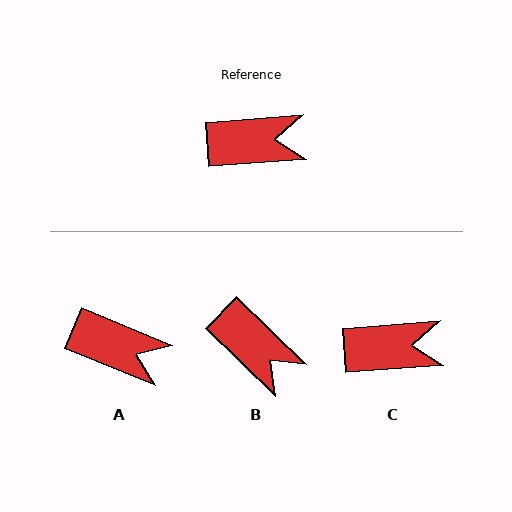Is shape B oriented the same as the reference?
No, it is off by about 48 degrees.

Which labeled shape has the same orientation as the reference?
C.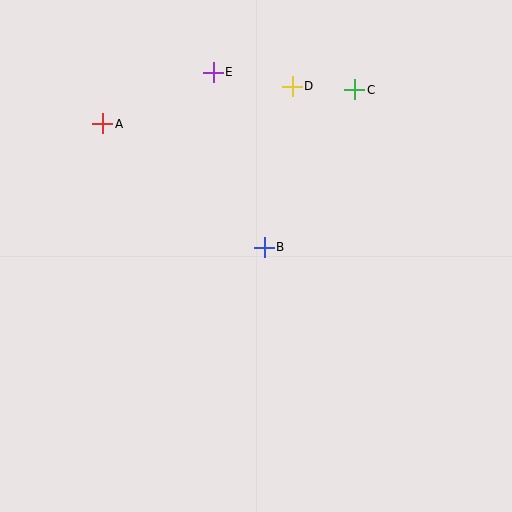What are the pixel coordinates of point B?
Point B is at (264, 247).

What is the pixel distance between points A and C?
The distance between A and C is 254 pixels.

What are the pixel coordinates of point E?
Point E is at (213, 72).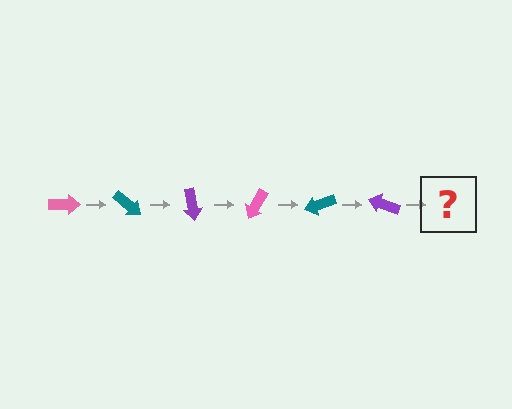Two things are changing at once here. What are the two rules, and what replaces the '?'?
The two rules are that it rotates 40 degrees each step and the color cycles through pink, teal, and purple. The '?' should be a pink arrow, rotated 240 degrees from the start.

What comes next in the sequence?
The next element should be a pink arrow, rotated 240 degrees from the start.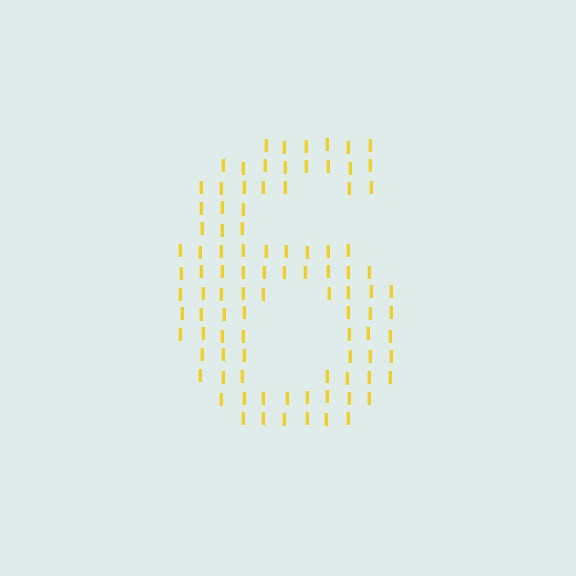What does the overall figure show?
The overall figure shows the digit 6.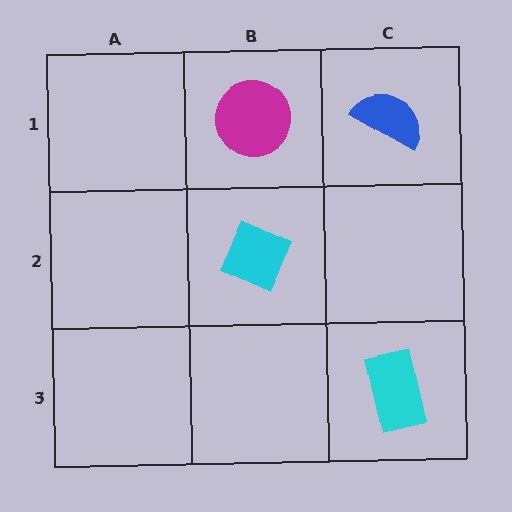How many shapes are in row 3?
1 shape.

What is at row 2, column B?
A cyan diamond.